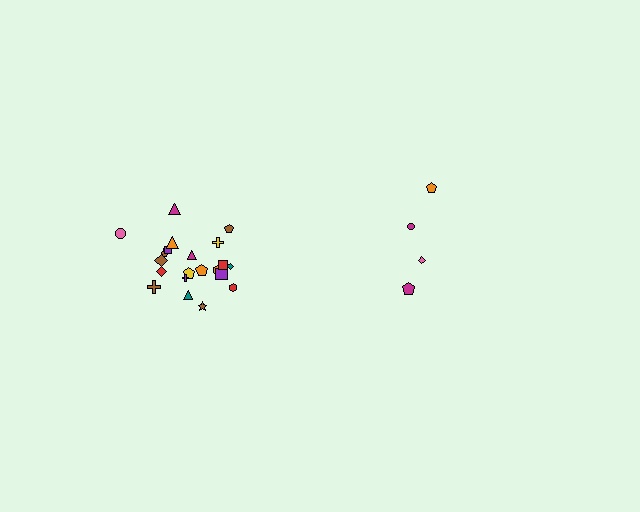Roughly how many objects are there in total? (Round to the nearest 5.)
Roughly 25 objects in total.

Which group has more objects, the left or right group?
The left group.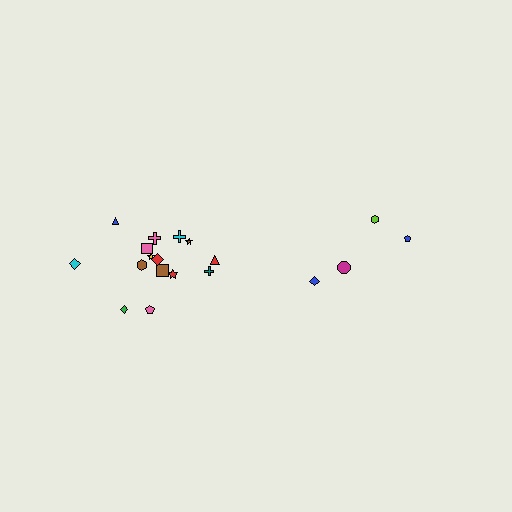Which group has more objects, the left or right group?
The left group.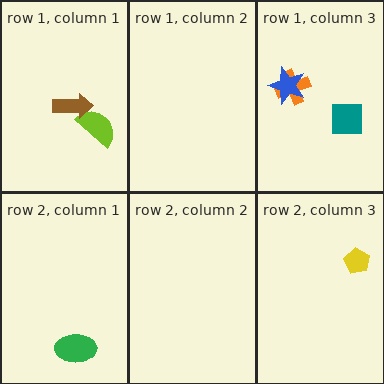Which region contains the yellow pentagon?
The row 2, column 3 region.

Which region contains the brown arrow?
The row 1, column 1 region.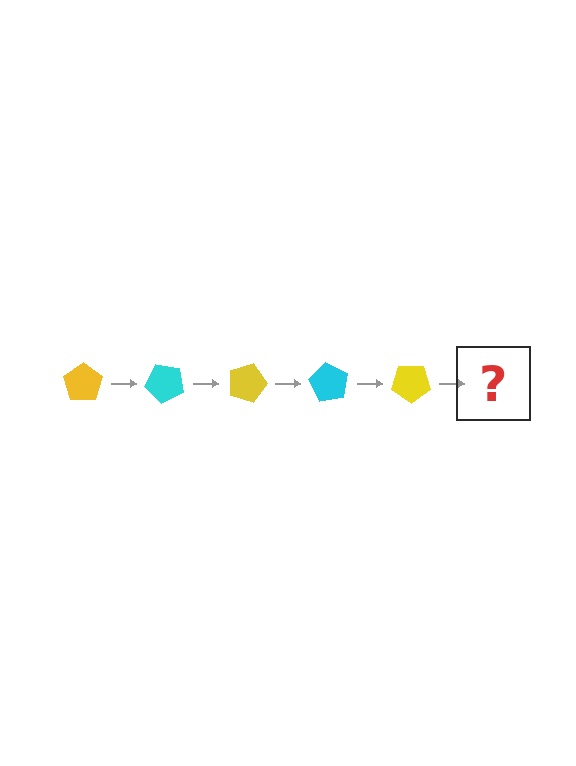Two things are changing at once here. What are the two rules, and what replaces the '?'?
The two rules are that it rotates 45 degrees each step and the color cycles through yellow and cyan. The '?' should be a cyan pentagon, rotated 225 degrees from the start.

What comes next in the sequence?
The next element should be a cyan pentagon, rotated 225 degrees from the start.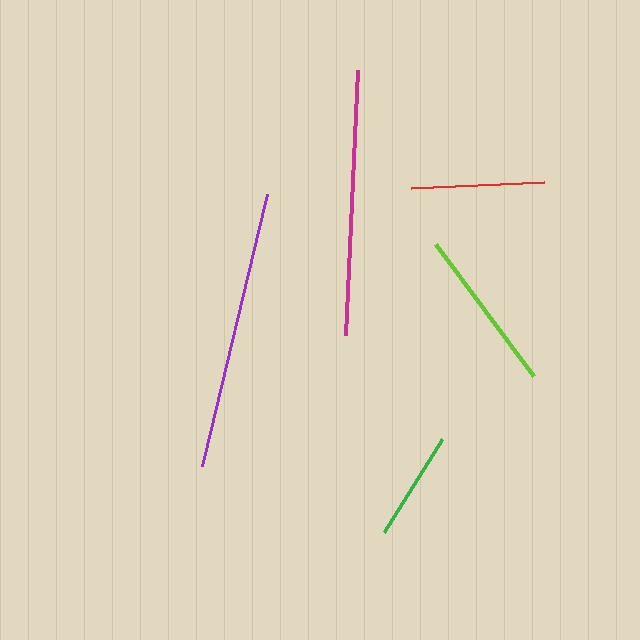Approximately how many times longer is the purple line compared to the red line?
The purple line is approximately 2.1 times the length of the red line.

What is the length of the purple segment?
The purple segment is approximately 279 pixels long.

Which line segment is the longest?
The purple line is the longest at approximately 279 pixels.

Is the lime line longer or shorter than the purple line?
The purple line is longer than the lime line.